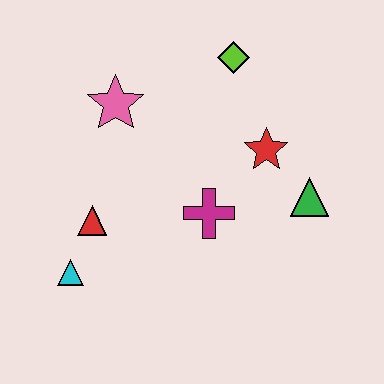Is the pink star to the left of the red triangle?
No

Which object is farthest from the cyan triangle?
The lime diamond is farthest from the cyan triangle.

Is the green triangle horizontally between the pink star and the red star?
No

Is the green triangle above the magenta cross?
Yes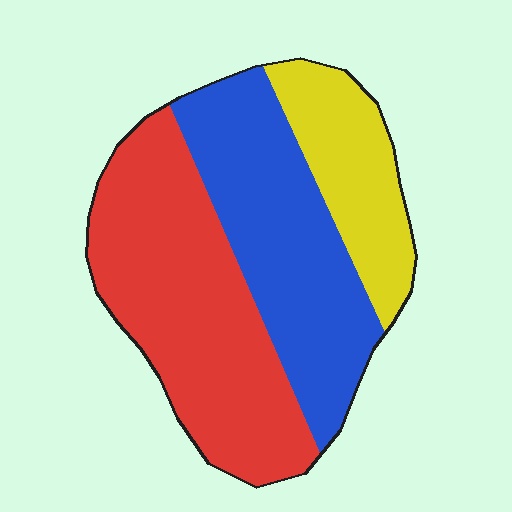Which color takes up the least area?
Yellow, at roughly 20%.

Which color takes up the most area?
Red, at roughly 45%.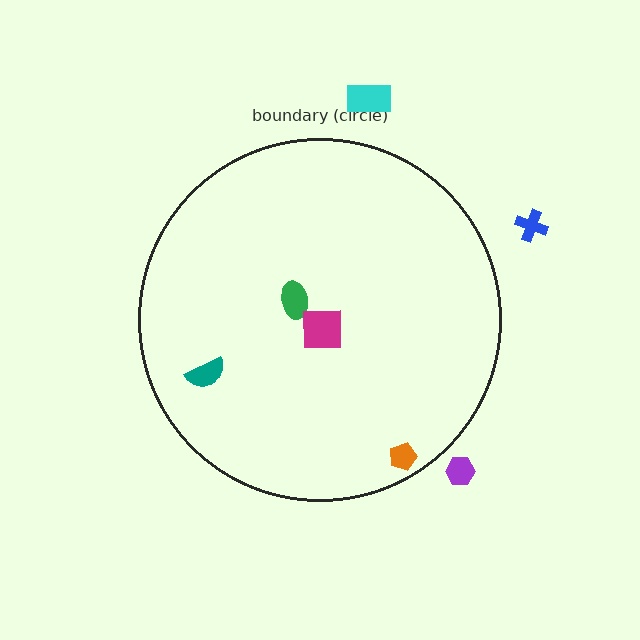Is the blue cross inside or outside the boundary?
Outside.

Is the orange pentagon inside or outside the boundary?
Inside.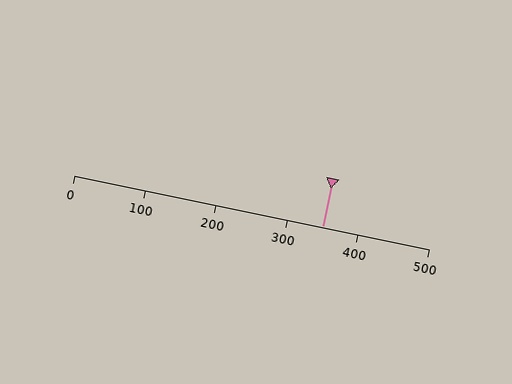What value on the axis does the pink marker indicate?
The marker indicates approximately 350.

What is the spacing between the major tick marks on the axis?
The major ticks are spaced 100 apart.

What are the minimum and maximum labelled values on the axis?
The axis runs from 0 to 500.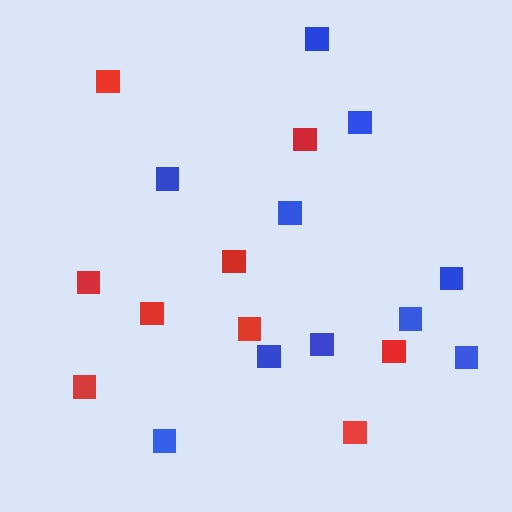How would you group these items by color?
There are 2 groups: one group of red squares (9) and one group of blue squares (10).